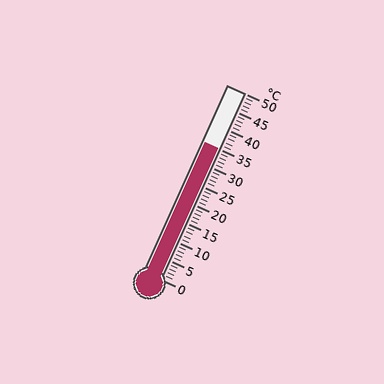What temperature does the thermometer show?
The thermometer shows approximately 35°C.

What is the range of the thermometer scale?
The thermometer scale ranges from 0°C to 50°C.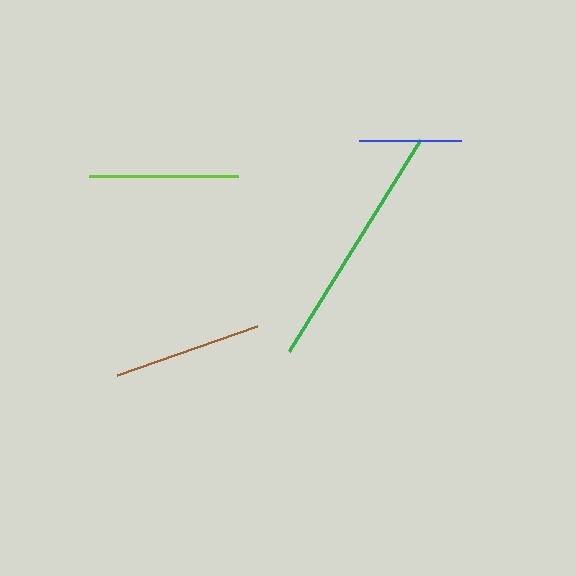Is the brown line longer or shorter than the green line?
The green line is longer than the brown line.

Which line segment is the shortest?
The blue line is the shortest at approximately 102 pixels.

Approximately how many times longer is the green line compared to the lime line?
The green line is approximately 1.7 times the length of the lime line.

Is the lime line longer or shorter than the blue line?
The lime line is longer than the blue line.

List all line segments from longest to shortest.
From longest to shortest: green, lime, brown, blue.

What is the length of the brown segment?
The brown segment is approximately 148 pixels long.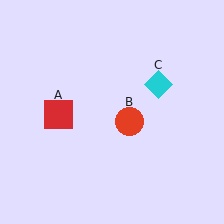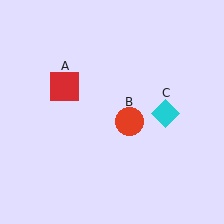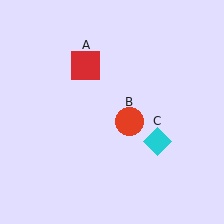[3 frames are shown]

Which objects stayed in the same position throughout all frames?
Red circle (object B) remained stationary.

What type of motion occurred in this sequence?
The red square (object A), cyan diamond (object C) rotated clockwise around the center of the scene.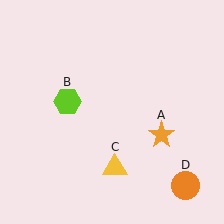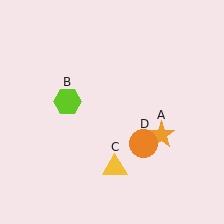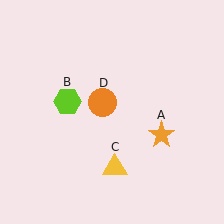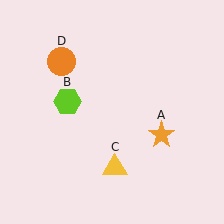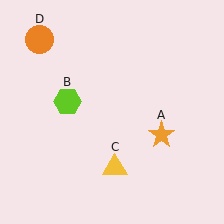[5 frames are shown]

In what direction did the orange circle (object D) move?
The orange circle (object D) moved up and to the left.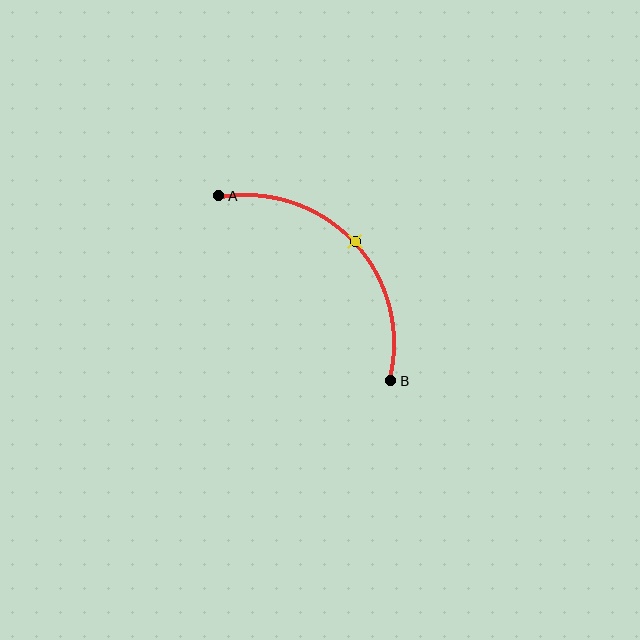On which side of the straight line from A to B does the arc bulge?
The arc bulges above and to the right of the straight line connecting A and B.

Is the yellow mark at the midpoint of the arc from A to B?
Yes. The yellow mark lies on the arc at equal arc-length from both A and B — it is the arc midpoint.